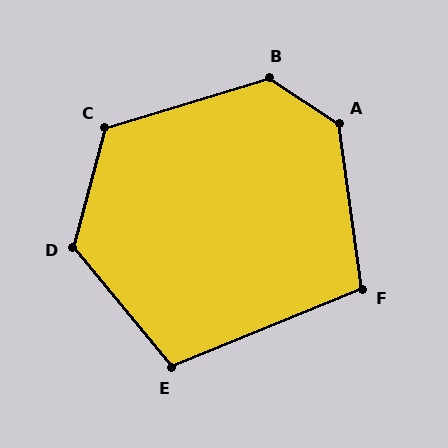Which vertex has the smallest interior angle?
F, at approximately 104 degrees.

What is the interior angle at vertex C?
Approximately 122 degrees (obtuse).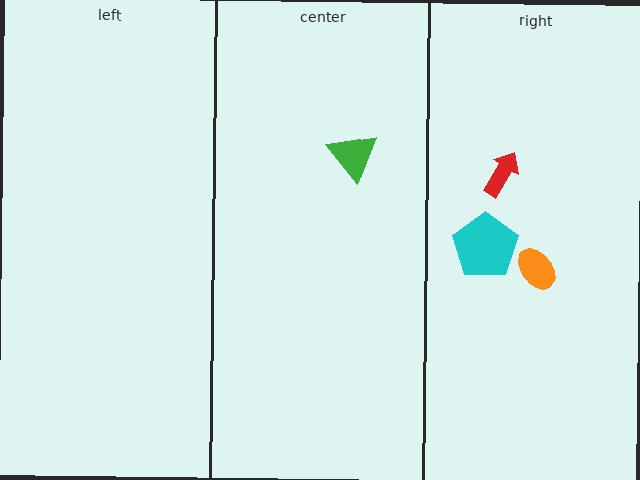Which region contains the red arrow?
The right region.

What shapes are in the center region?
The green triangle.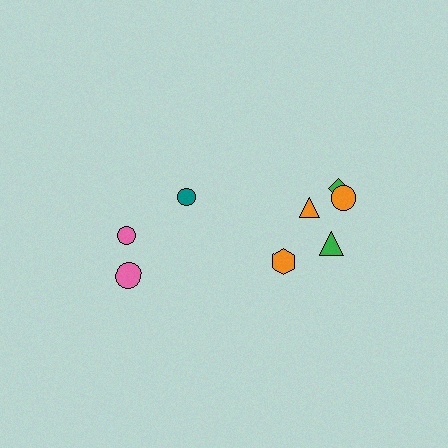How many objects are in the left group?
There are 3 objects.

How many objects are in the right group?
There are 5 objects.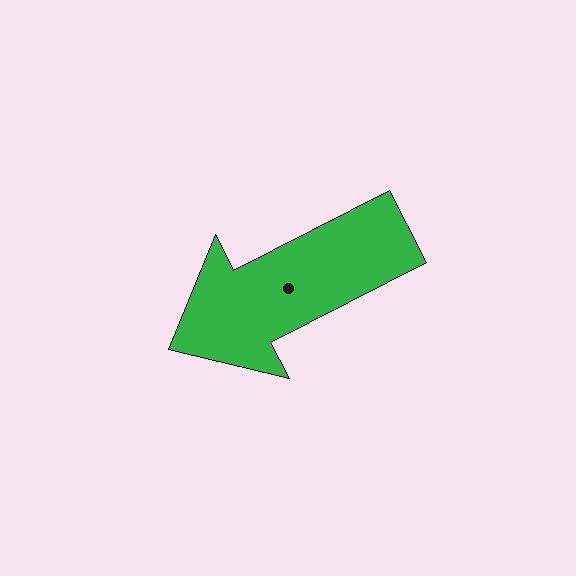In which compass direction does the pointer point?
Southwest.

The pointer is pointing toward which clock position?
Roughly 8 o'clock.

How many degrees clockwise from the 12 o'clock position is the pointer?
Approximately 243 degrees.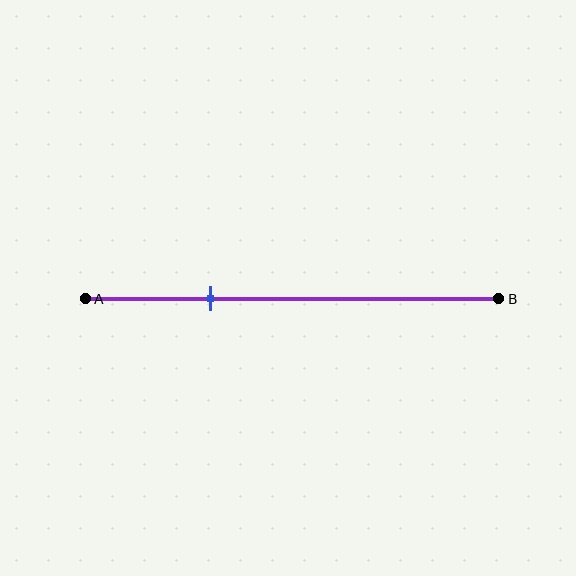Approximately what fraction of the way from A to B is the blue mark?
The blue mark is approximately 30% of the way from A to B.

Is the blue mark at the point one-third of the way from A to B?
Yes, the mark is approximately at the one-third point.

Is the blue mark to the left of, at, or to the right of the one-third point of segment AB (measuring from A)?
The blue mark is approximately at the one-third point of segment AB.